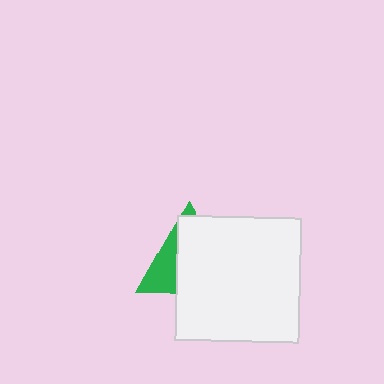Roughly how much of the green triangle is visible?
A small part of it is visible (roughly 32%).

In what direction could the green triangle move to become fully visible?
The green triangle could move toward the upper-left. That would shift it out from behind the white square entirely.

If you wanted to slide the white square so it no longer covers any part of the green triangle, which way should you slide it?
Slide it toward the lower-right — that is the most direct way to separate the two shapes.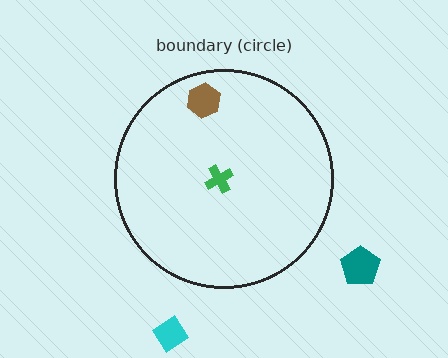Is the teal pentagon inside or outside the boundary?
Outside.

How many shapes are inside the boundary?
2 inside, 2 outside.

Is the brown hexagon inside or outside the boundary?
Inside.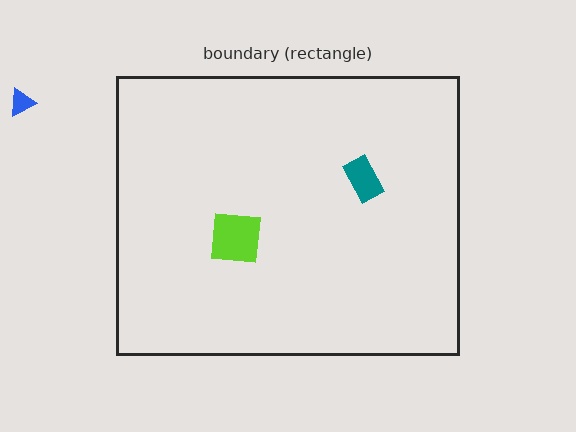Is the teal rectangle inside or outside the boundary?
Inside.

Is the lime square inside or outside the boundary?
Inside.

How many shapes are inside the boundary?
2 inside, 1 outside.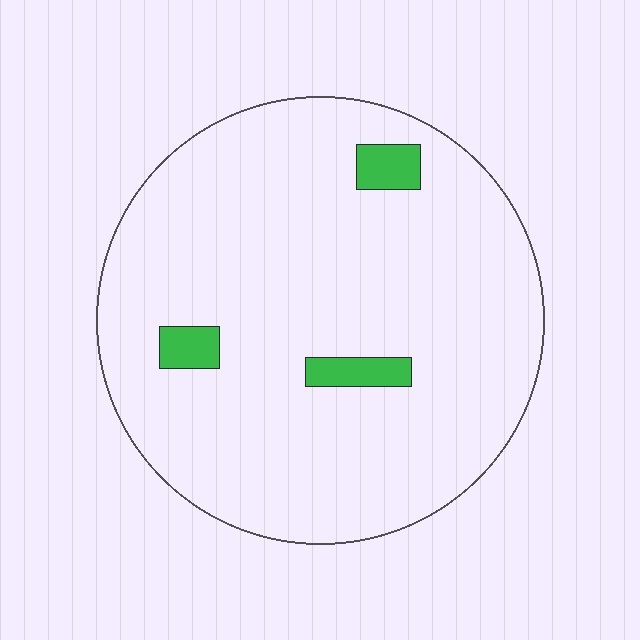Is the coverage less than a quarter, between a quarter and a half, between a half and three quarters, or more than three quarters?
Less than a quarter.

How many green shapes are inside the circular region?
3.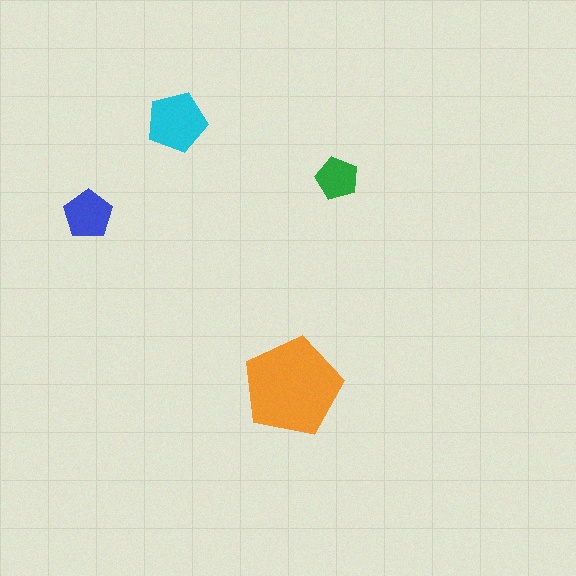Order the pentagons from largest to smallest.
the orange one, the cyan one, the blue one, the green one.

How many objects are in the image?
There are 4 objects in the image.